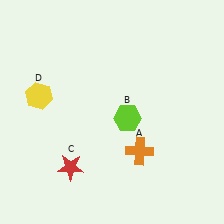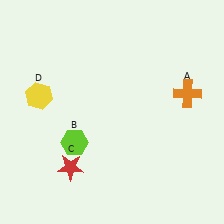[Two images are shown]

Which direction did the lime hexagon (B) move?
The lime hexagon (B) moved left.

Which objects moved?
The objects that moved are: the orange cross (A), the lime hexagon (B).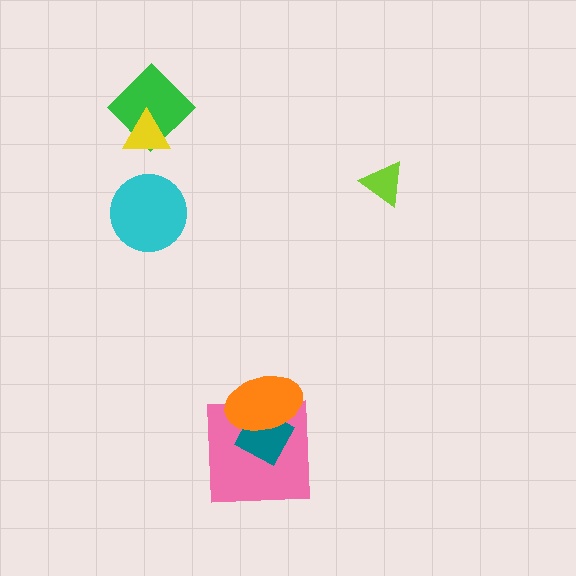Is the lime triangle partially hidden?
No, no other shape covers it.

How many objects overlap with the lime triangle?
0 objects overlap with the lime triangle.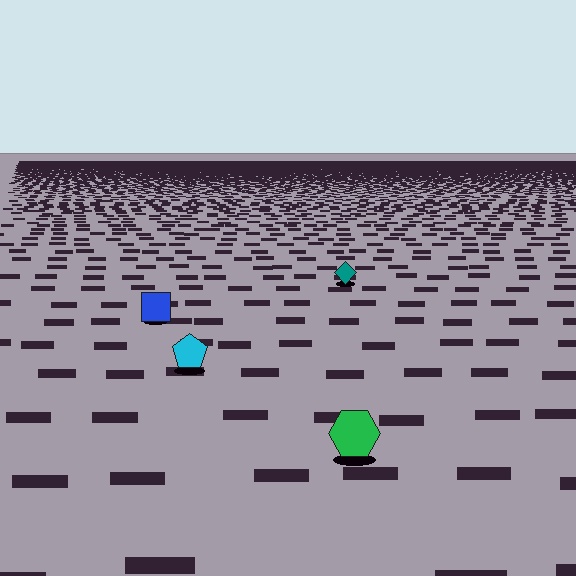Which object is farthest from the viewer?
The teal diamond is farthest from the viewer. It appears smaller and the ground texture around it is denser.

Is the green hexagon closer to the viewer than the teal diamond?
Yes. The green hexagon is closer — you can tell from the texture gradient: the ground texture is coarser near it.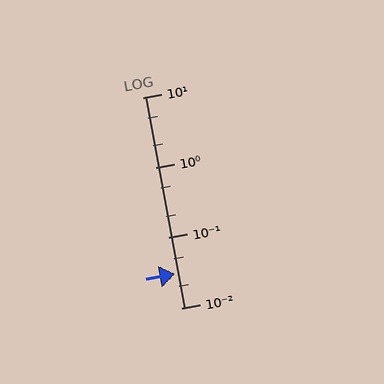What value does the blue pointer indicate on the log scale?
The pointer indicates approximately 0.03.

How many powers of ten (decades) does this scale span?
The scale spans 3 decades, from 0.01 to 10.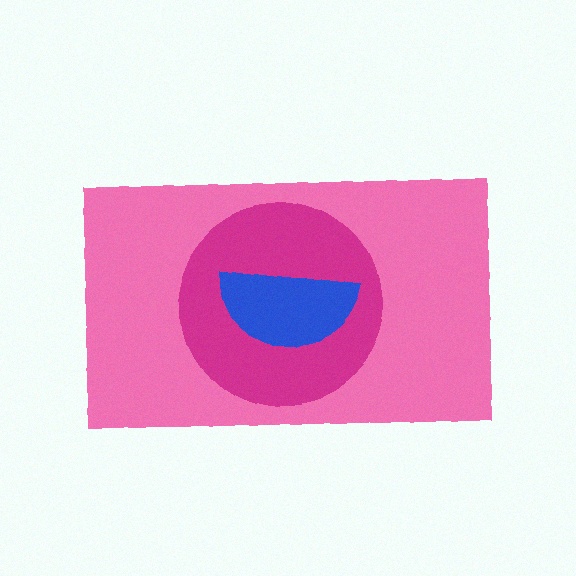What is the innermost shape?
The blue semicircle.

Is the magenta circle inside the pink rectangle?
Yes.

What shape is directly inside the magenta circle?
The blue semicircle.